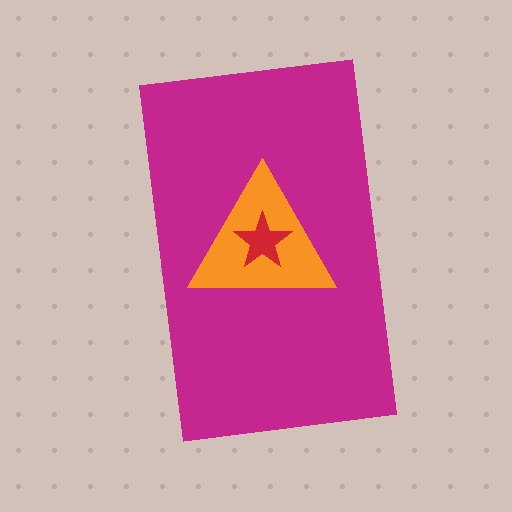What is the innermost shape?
The red star.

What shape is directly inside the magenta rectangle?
The orange triangle.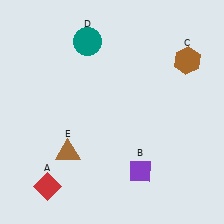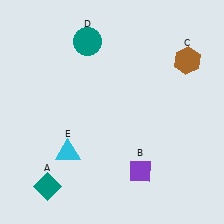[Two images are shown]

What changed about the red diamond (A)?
In Image 1, A is red. In Image 2, it changed to teal.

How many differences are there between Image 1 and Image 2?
There are 2 differences between the two images.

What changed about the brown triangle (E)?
In Image 1, E is brown. In Image 2, it changed to cyan.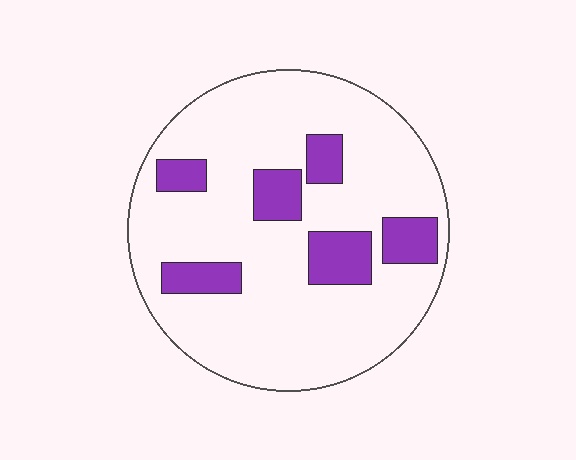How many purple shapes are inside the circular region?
6.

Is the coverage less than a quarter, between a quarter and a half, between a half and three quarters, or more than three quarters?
Less than a quarter.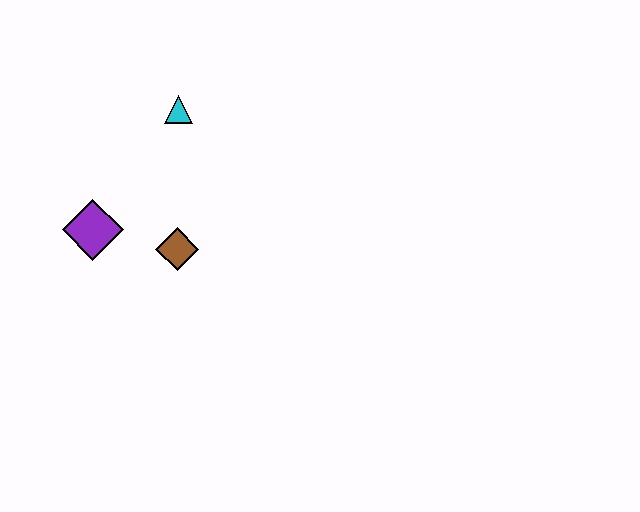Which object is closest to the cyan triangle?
The brown diamond is closest to the cyan triangle.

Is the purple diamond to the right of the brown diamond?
No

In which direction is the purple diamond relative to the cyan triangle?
The purple diamond is below the cyan triangle.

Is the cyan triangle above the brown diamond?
Yes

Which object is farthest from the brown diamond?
The cyan triangle is farthest from the brown diamond.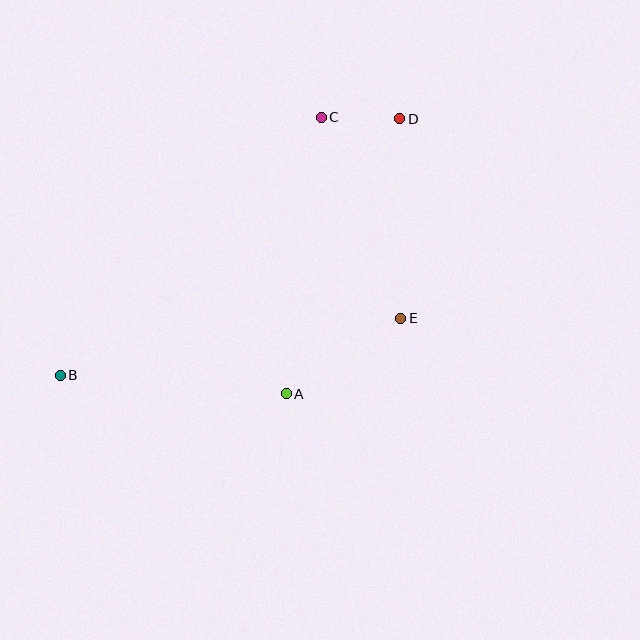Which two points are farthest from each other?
Points B and D are farthest from each other.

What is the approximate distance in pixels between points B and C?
The distance between B and C is approximately 367 pixels.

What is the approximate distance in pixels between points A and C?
The distance between A and C is approximately 279 pixels.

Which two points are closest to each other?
Points C and D are closest to each other.